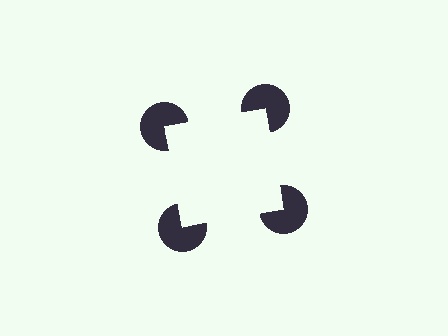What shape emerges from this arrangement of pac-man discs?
An illusory square — its edges are inferred from the aligned wedge cuts in the pac-man discs, not physically drawn.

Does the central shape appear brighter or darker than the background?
It typically appears slightly brighter than the background, even though no actual brightness change is drawn.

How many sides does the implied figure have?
4 sides.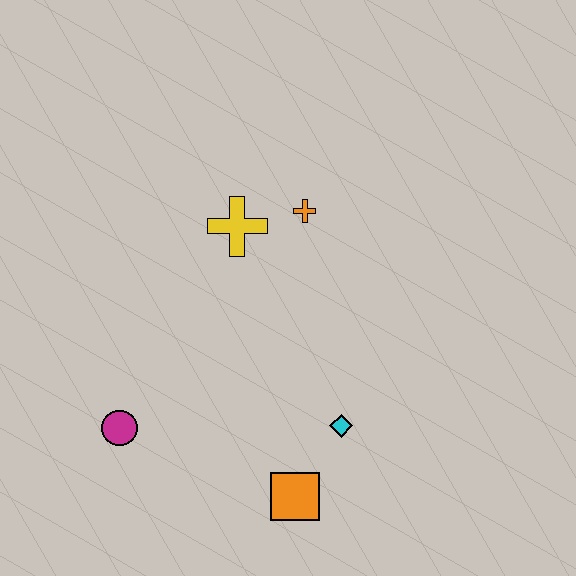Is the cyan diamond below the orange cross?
Yes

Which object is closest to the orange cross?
The yellow cross is closest to the orange cross.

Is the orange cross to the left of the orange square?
No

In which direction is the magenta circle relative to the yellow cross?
The magenta circle is below the yellow cross.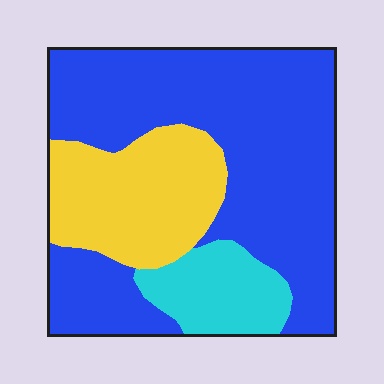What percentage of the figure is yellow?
Yellow covers around 25% of the figure.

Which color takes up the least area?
Cyan, at roughly 15%.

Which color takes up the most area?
Blue, at roughly 65%.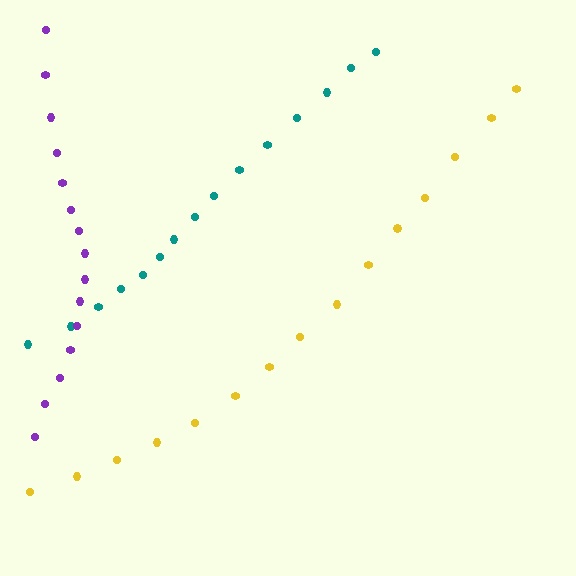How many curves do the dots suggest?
There are 3 distinct paths.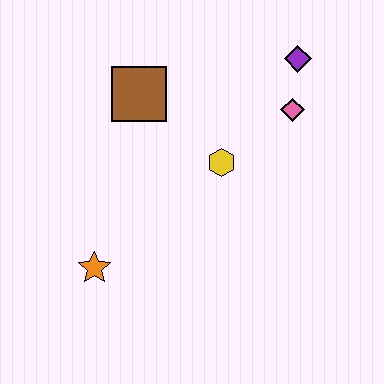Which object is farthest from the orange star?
The purple diamond is farthest from the orange star.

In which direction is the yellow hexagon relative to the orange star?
The yellow hexagon is to the right of the orange star.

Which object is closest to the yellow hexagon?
The pink diamond is closest to the yellow hexagon.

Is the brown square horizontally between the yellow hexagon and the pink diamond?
No